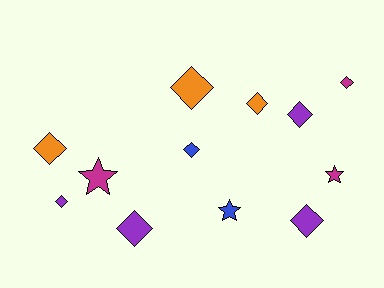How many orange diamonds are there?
There are 3 orange diamonds.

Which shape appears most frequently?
Diamond, with 9 objects.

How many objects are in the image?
There are 12 objects.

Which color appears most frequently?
Purple, with 4 objects.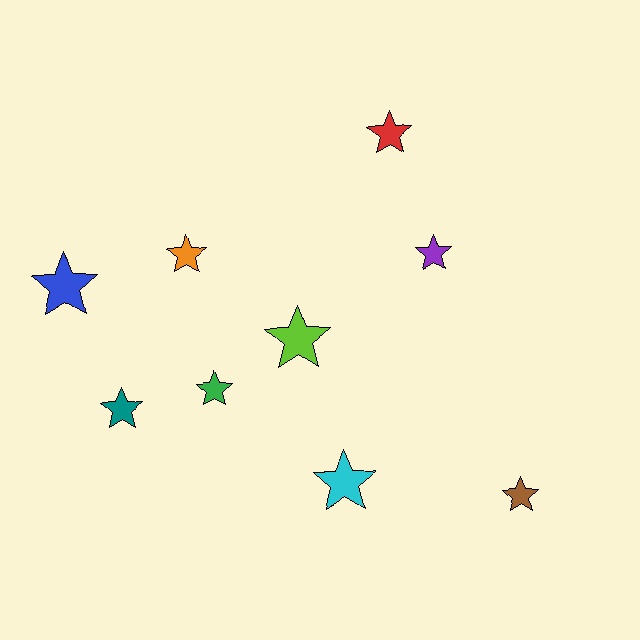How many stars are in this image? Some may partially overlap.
There are 9 stars.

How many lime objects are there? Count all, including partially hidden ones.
There is 1 lime object.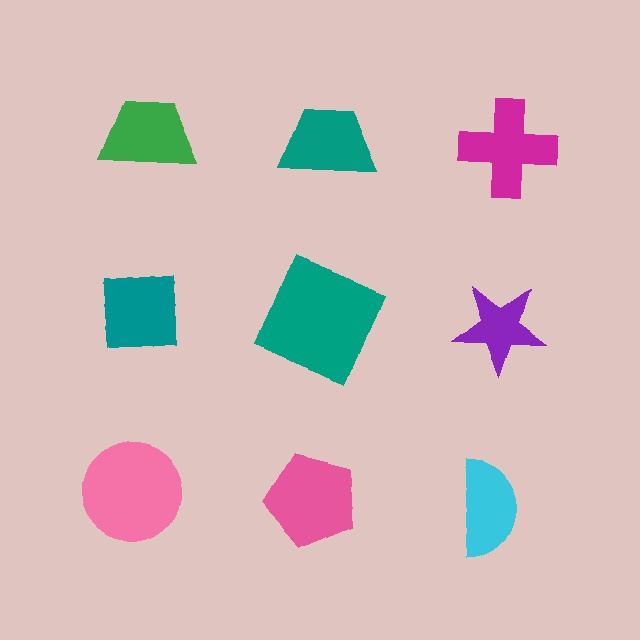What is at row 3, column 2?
A pink pentagon.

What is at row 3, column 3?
A cyan semicircle.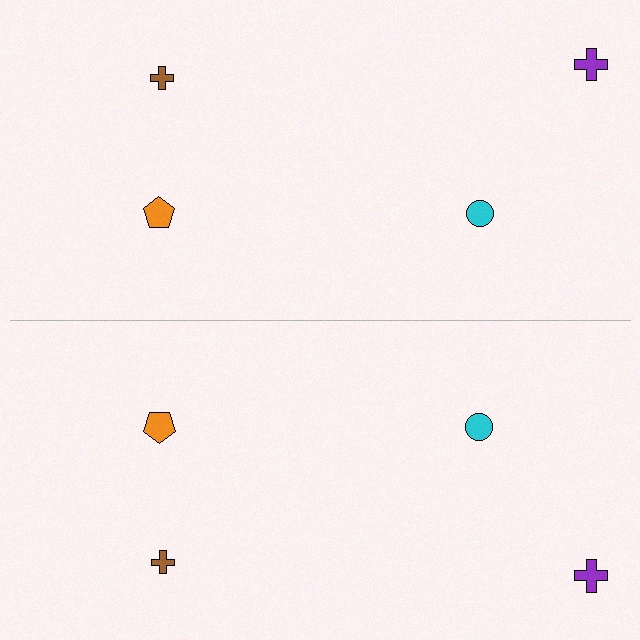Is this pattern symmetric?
Yes, this pattern has bilateral (reflection) symmetry.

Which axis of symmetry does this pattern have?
The pattern has a horizontal axis of symmetry running through the center of the image.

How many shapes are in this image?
There are 8 shapes in this image.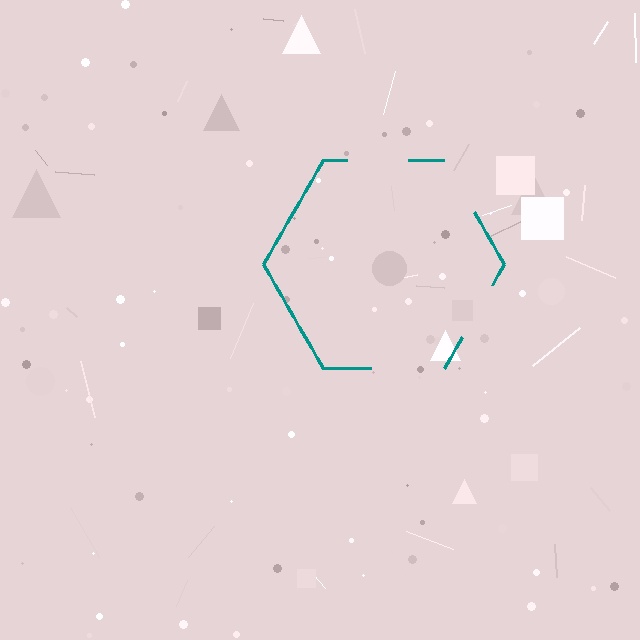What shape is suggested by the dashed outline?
The dashed outline suggests a hexagon.